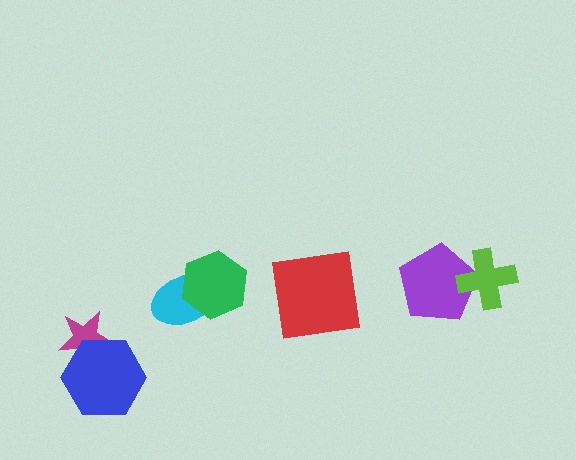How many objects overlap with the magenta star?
1 object overlaps with the magenta star.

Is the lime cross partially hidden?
No, no other shape covers it.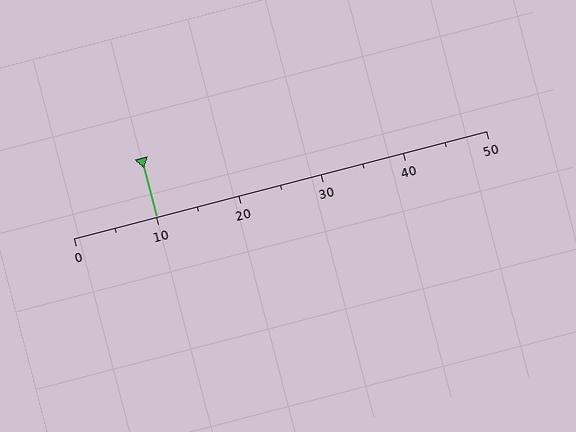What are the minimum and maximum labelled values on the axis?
The axis runs from 0 to 50.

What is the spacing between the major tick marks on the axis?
The major ticks are spaced 10 apart.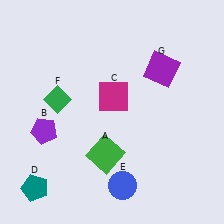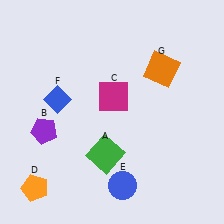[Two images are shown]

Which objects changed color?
D changed from teal to orange. F changed from green to blue. G changed from purple to orange.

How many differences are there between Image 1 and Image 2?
There are 3 differences between the two images.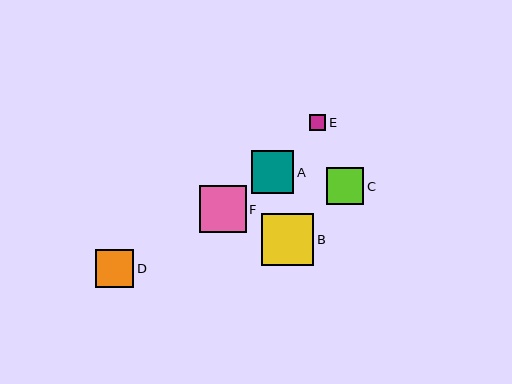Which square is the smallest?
Square E is the smallest with a size of approximately 17 pixels.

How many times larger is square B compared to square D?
Square B is approximately 1.4 times the size of square D.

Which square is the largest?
Square B is the largest with a size of approximately 52 pixels.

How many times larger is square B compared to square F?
Square B is approximately 1.1 times the size of square F.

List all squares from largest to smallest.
From largest to smallest: B, F, A, D, C, E.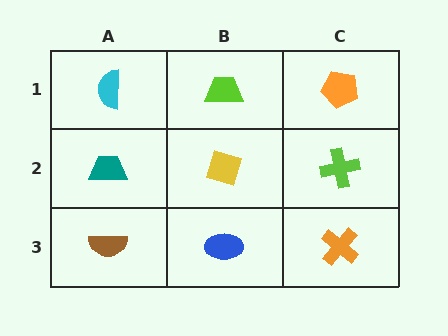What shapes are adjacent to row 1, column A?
A teal trapezoid (row 2, column A), a lime trapezoid (row 1, column B).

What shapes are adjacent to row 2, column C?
An orange pentagon (row 1, column C), an orange cross (row 3, column C), a yellow diamond (row 2, column B).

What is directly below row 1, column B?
A yellow diamond.